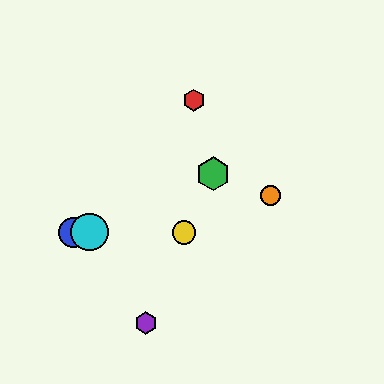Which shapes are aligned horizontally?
The blue circle, the yellow circle, the cyan circle are aligned horizontally.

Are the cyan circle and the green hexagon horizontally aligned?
No, the cyan circle is at y≈232 and the green hexagon is at y≈174.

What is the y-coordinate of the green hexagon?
The green hexagon is at y≈174.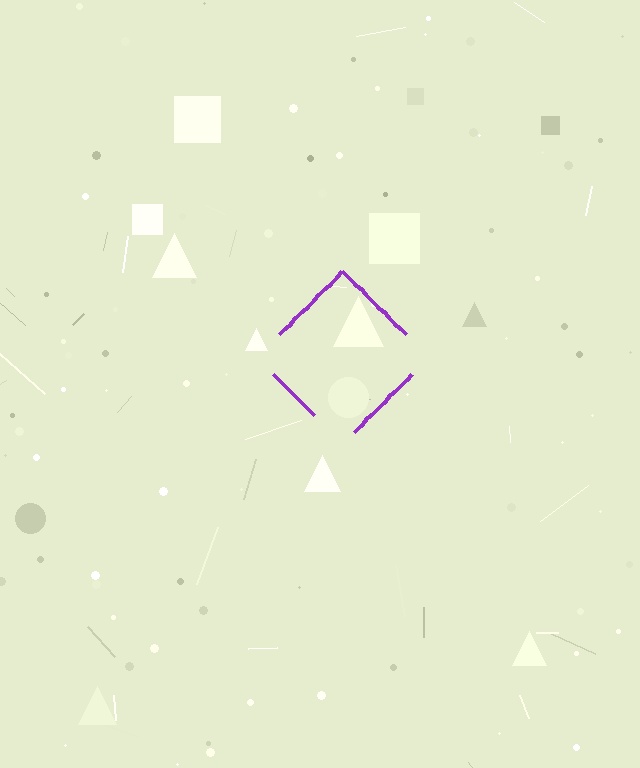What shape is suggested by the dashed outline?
The dashed outline suggests a diamond.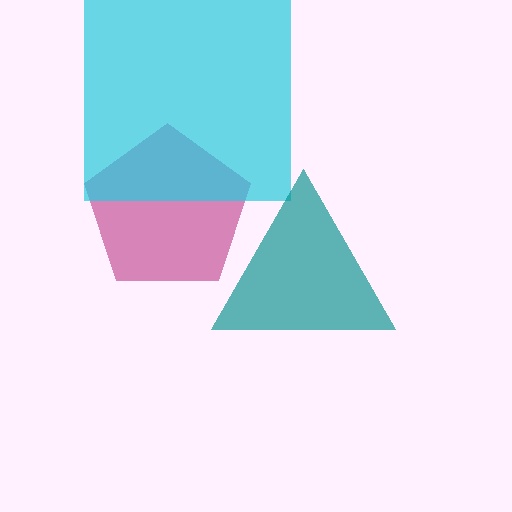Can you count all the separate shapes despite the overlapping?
Yes, there are 3 separate shapes.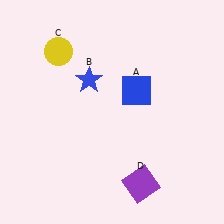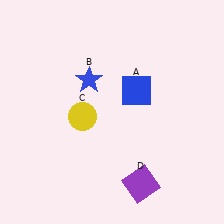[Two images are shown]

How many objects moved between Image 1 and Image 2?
1 object moved between the two images.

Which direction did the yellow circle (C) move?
The yellow circle (C) moved down.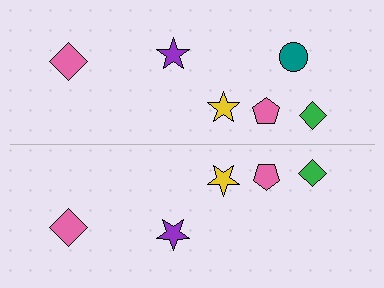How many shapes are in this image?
There are 11 shapes in this image.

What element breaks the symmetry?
A teal circle is missing from the bottom side.